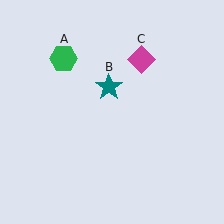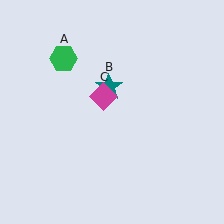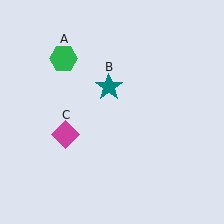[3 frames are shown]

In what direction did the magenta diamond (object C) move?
The magenta diamond (object C) moved down and to the left.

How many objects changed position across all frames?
1 object changed position: magenta diamond (object C).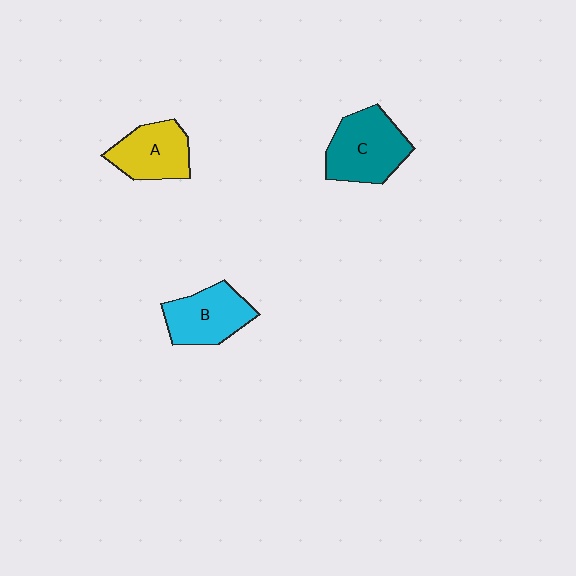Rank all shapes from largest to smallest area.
From largest to smallest: C (teal), B (cyan), A (yellow).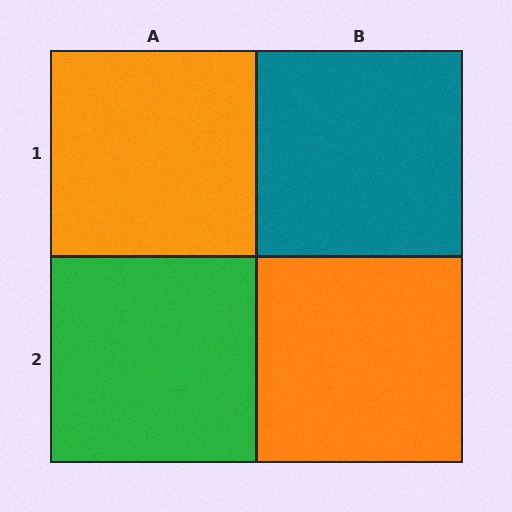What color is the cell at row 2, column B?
Orange.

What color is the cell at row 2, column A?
Green.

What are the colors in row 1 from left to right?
Orange, teal.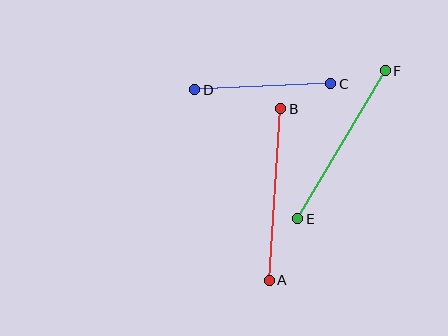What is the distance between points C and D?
The distance is approximately 136 pixels.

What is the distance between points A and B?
The distance is approximately 172 pixels.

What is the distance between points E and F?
The distance is approximately 172 pixels.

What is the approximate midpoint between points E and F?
The midpoint is at approximately (341, 145) pixels.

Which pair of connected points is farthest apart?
Points E and F are farthest apart.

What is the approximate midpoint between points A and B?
The midpoint is at approximately (275, 195) pixels.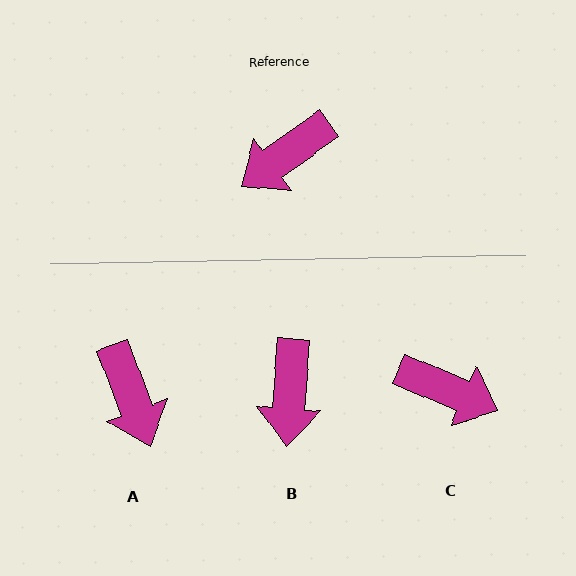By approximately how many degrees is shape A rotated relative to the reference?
Approximately 75 degrees counter-clockwise.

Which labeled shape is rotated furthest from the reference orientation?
C, about 122 degrees away.